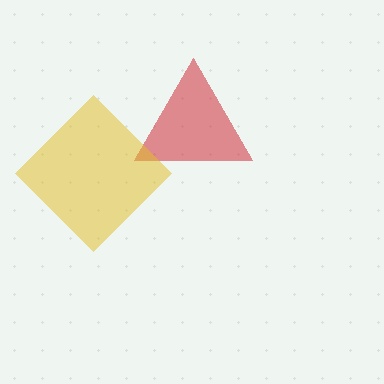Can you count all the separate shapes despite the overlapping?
Yes, there are 2 separate shapes.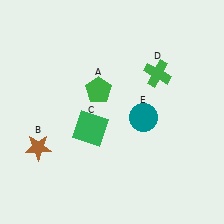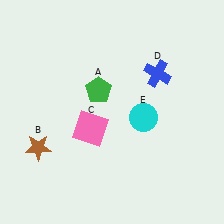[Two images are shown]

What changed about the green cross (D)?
In Image 1, D is green. In Image 2, it changed to blue.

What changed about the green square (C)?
In Image 1, C is green. In Image 2, it changed to pink.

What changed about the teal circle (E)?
In Image 1, E is teal. In Image 2, it changed to cyan.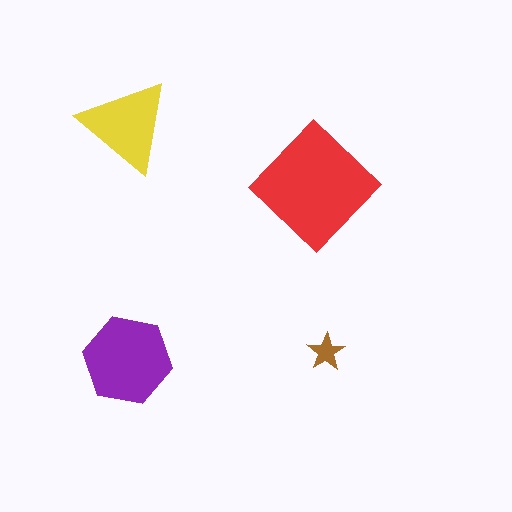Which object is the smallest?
The brown star.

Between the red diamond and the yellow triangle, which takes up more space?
The red diamond.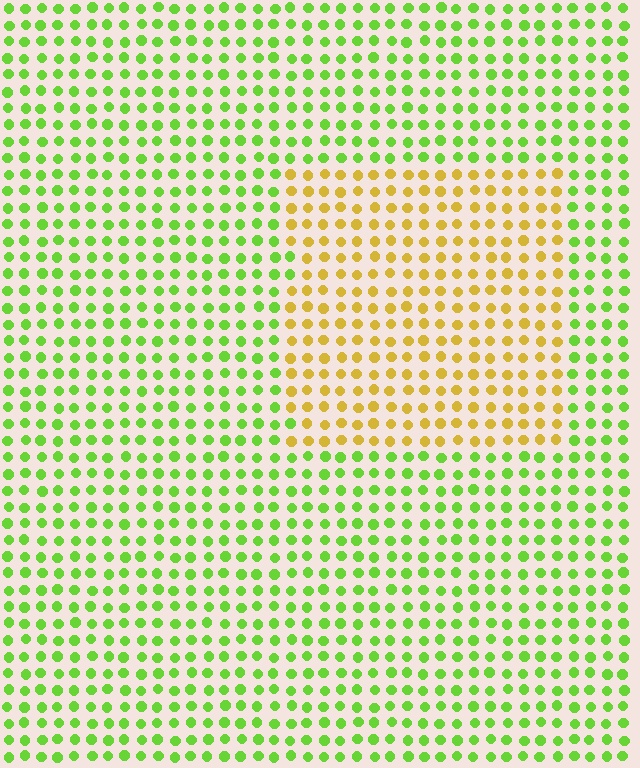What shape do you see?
I see a rectangle.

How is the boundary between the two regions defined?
The boundary is defined purely by a slight shift in hue (about 54 degrees). Spacing, size, and orientation are identical on both sides.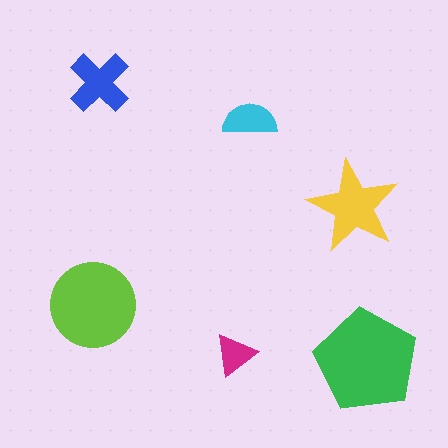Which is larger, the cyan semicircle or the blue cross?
The blue cross.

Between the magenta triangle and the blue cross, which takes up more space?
The blue cross.